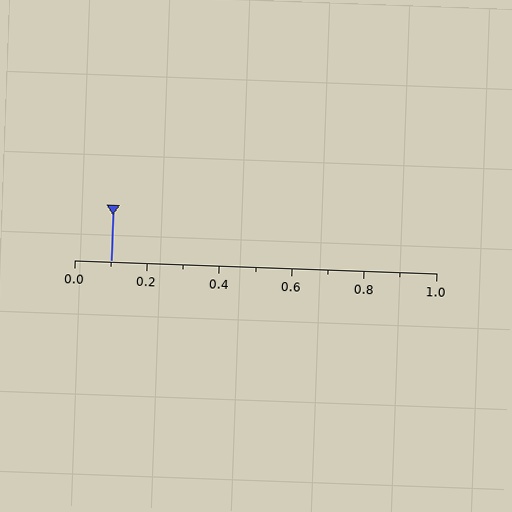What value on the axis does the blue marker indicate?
The marker indicates approximately 0.1.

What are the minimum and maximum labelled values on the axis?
The axis runs from 0.0 to 1.0.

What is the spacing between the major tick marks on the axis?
The major ticks are spaced 0.2 apart.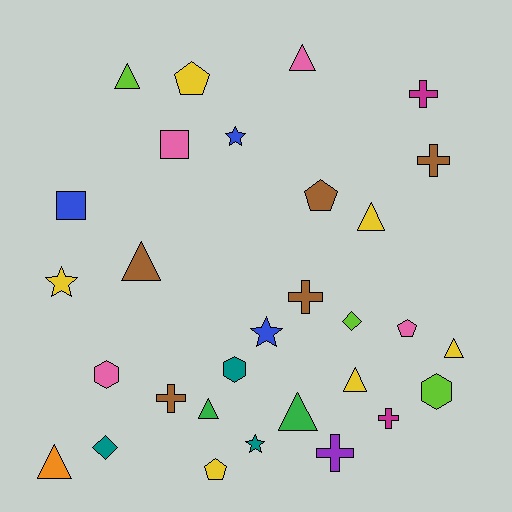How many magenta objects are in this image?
There are 2 magenta objects.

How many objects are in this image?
There are 30 objects.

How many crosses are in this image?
There are 6 crosses.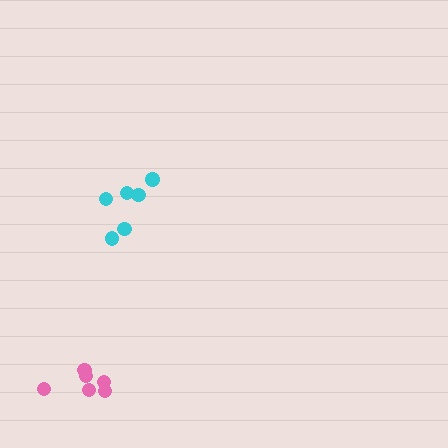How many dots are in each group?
Group 1: 6 dots, Group 2: 6 dots (12 total).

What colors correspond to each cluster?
The clusters are colored: cyan, pink.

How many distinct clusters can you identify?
There are 2 distinct clusters.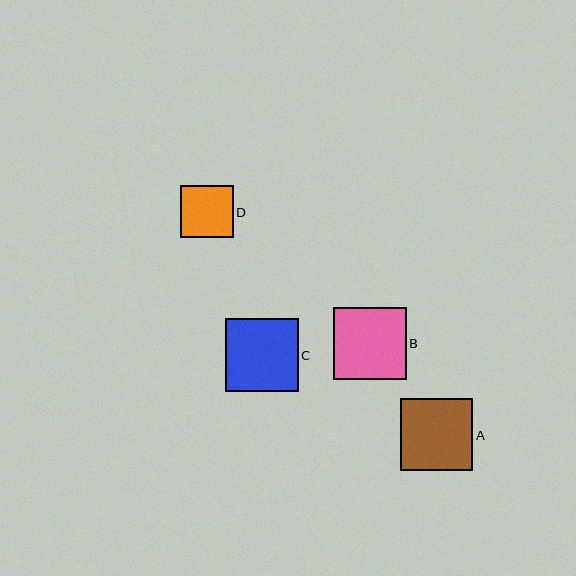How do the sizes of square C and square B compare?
Square C and square B are approximately the same size.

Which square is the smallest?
Square D is the smallest with a size of approximately 53 pixels.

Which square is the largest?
Square C is the largest with a size of approximately 73 pixels.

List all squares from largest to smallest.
From largest to smallest: C, A, B, D.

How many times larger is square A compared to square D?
Square A is approximately 1.4 times the size of square D.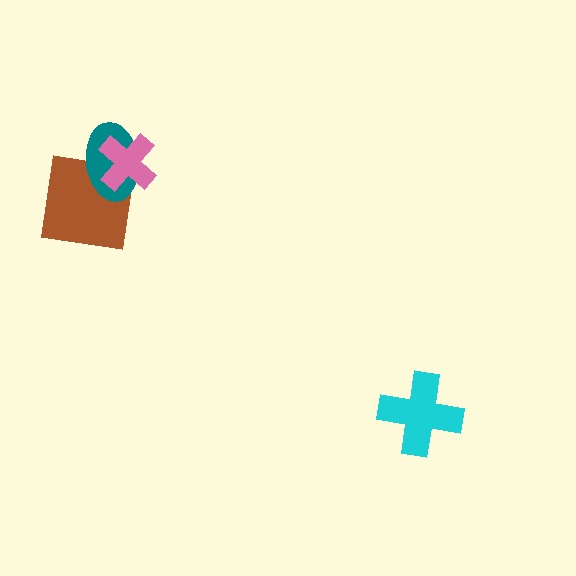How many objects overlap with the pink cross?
2 objects overlap with the pink cross.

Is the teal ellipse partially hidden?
Yes, it is partially covered by another shape.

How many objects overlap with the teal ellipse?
2 objects overlap with the teal ellipse.